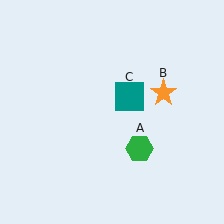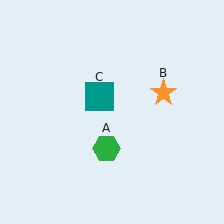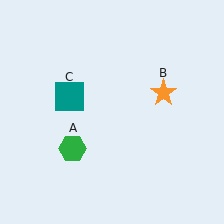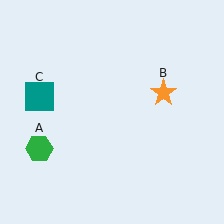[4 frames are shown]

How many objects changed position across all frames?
2 objects changed position: green hexagon (object A), teal square (object C).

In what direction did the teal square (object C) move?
The teal square (object C) moved left.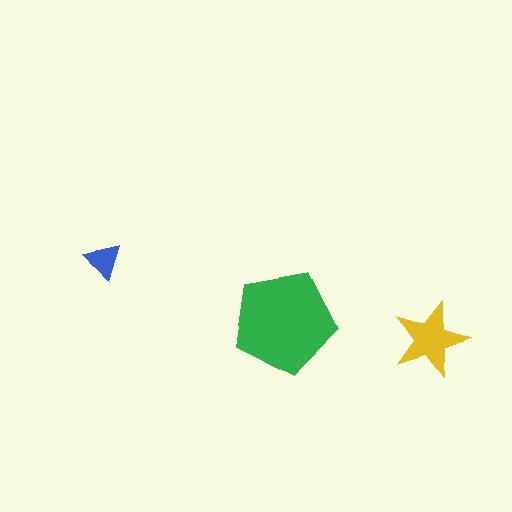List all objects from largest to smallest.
The green pentagon, the yellow star, the blue triangle.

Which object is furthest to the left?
The blue triangle is leftmost.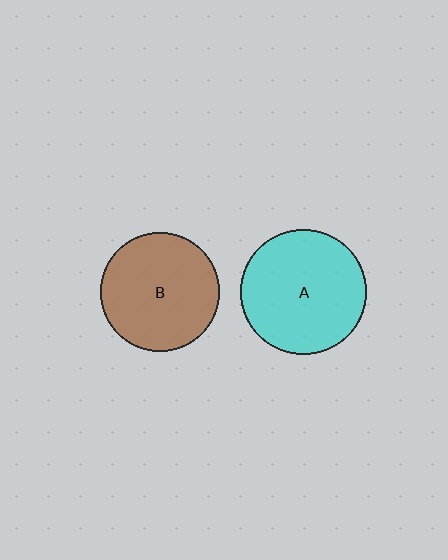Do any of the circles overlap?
No, none of the circles overlap.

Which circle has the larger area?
Circle A (cyan).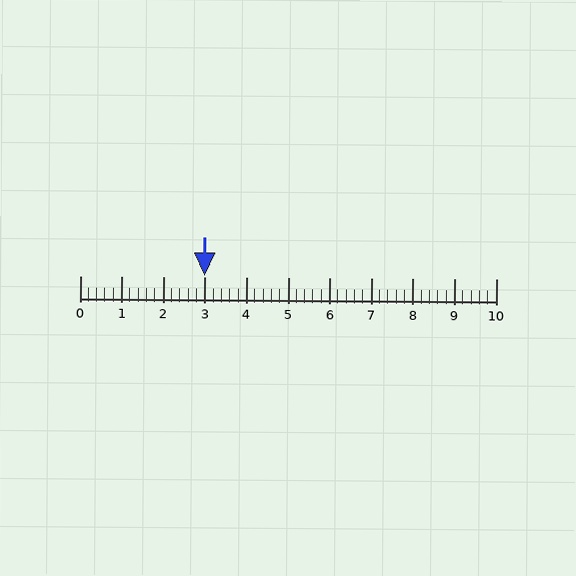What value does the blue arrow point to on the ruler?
The blue arrow points to approximately 3.0.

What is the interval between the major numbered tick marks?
The major tick marks are spaced 1 units apart.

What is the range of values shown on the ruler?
The ruler shows values from 0 to 10.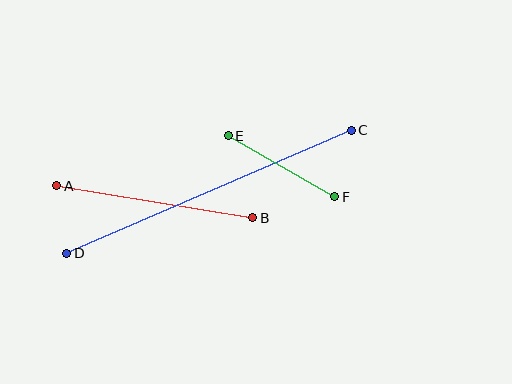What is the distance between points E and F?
The distance is approximately 123 pixels.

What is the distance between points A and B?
The distance is approximately 199 pixels.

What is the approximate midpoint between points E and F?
The midpoint is at approximately (281, 166) pixels.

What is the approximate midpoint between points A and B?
The midpoint is at approximately (155, 202) pixels.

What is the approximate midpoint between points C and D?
The midpoint is at approximately (209, 192) pixels.